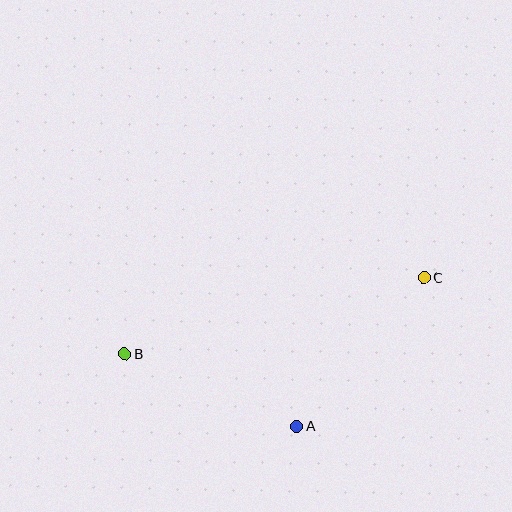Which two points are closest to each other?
Points A and B are closest to each other.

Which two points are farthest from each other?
Points B and C are farthest from each other.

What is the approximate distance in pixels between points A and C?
The distance between A and C is approximately 195 pixels.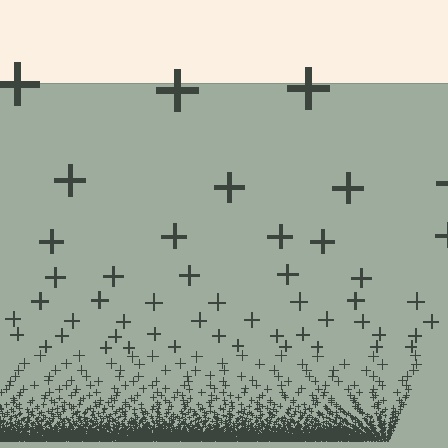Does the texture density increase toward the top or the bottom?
Density increases toward the bottom.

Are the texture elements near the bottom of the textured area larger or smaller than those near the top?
Smaller. The gradient is inverted — elements near the bottom are smaller and denser.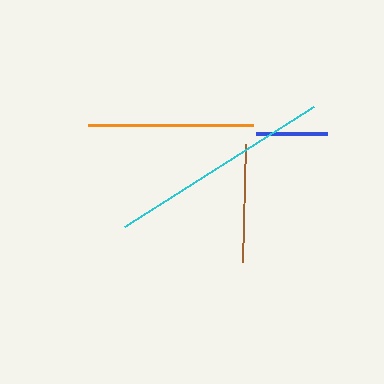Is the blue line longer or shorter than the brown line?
The brown line is longer than the blue line.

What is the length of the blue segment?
The blue segment is approximately 70 pixels long.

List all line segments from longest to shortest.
From longest to shortest: cyan, orange, brown, blue.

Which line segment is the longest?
The cyan line is the longest at approximately 224 pixels.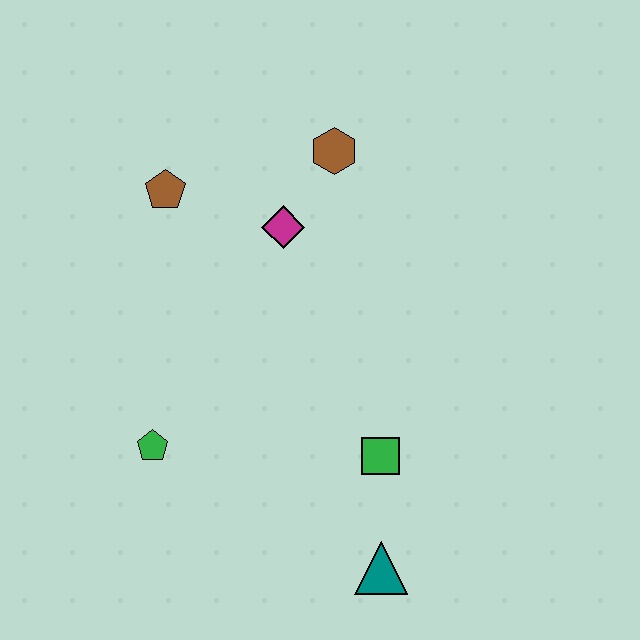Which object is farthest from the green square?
The brown pentagon is farthest from the green square.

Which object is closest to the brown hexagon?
The magenta diamond is closest to the brown hexagon.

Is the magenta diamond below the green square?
No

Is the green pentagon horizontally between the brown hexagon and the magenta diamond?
No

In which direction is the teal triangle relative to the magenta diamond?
The teal triangle is below the magenta diamond.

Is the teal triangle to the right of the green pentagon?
Yes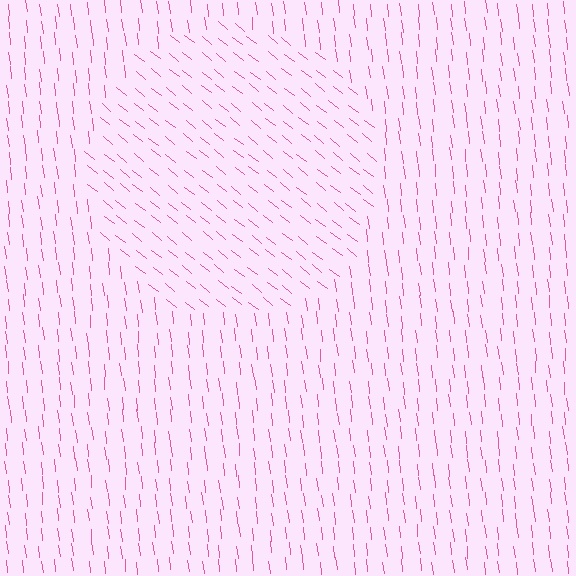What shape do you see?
I see a circle.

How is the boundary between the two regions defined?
The boundary is defined purely by a change in line orientation (approximately 45 degrees difference). All lines are the same color and thickness.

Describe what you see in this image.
The image is filled with small pink line segments. A circle region in the image has lines oriented differently from the surrounding lines, creating a visible texture boundary.